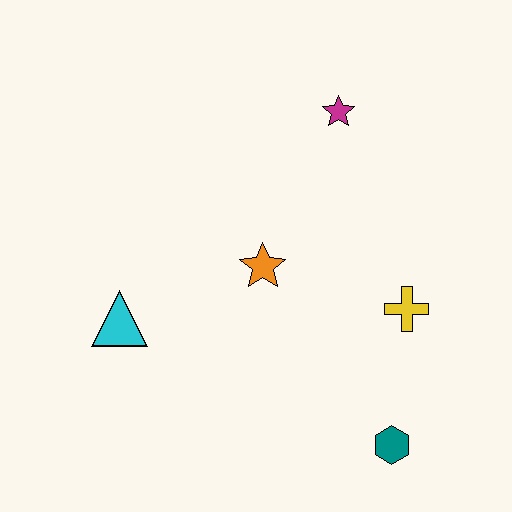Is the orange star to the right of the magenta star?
No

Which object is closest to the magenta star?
The orange star is closest to the magenta star.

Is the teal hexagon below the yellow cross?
Yes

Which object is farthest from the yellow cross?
The cyan triangle is farthest from the yellow cross.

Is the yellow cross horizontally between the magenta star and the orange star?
No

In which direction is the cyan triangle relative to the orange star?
The cyan triangle is to the left of the orange star.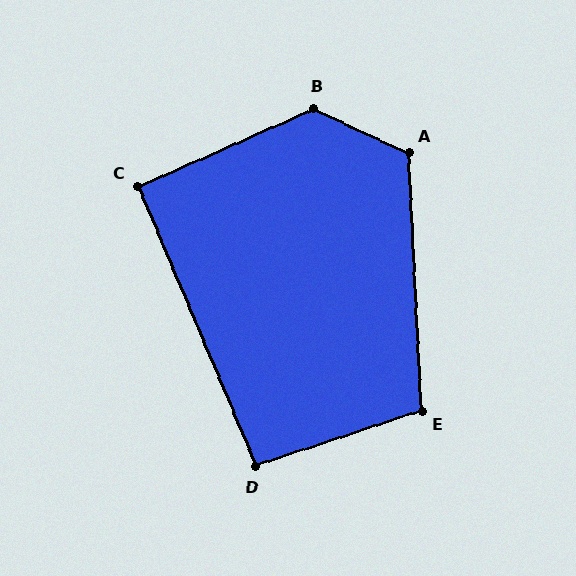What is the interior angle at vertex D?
Approximately 94 degrees (approximately right).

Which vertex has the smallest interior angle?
C, at approximately 91 degrees.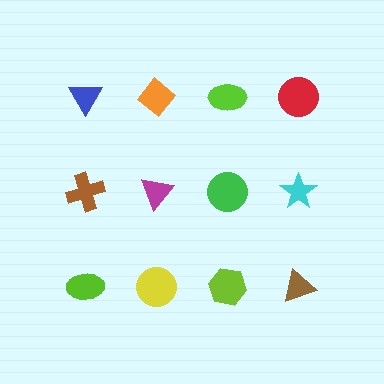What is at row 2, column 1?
A brown cross.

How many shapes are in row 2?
4 shapes.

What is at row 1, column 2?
An orange diamond.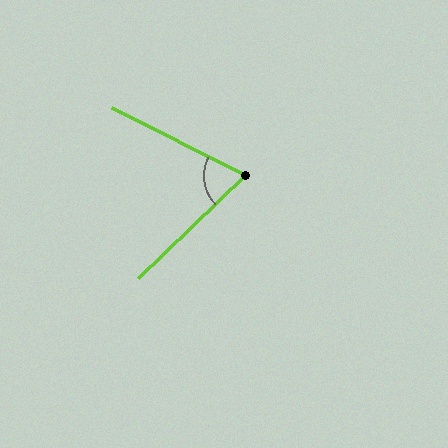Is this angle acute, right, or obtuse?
It is acute.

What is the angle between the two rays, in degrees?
Approximately 71 degrees.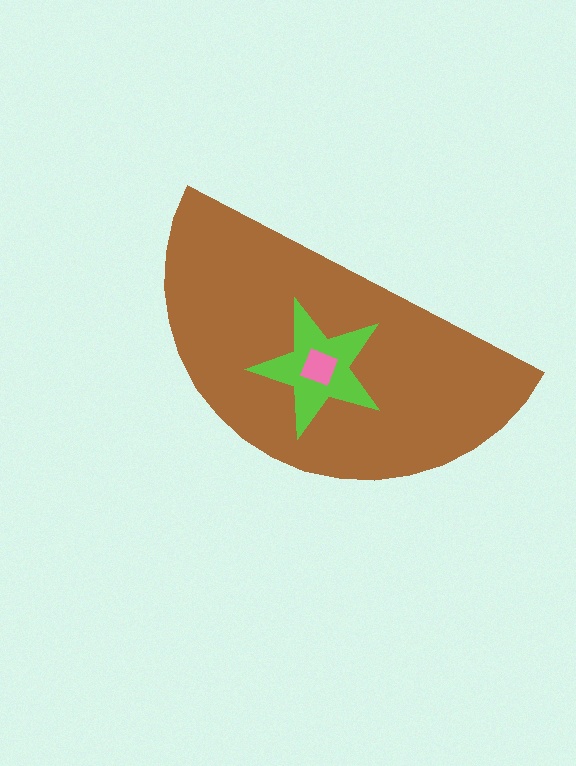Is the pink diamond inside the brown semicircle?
Yes.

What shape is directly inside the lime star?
The pink diamond.